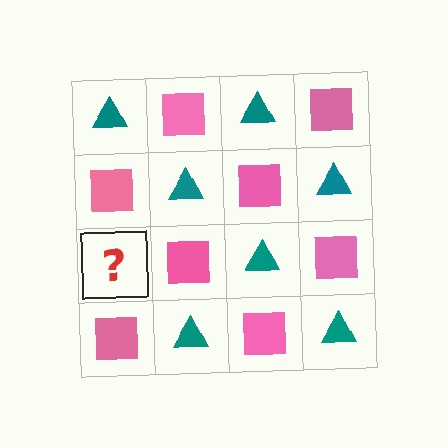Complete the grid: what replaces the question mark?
The question mark should be replaced with a teal triangle.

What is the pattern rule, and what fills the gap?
The rule is that it alternates teal triangle and pink square in a checkerboard pattern. The gap should be filled with a teal triangle.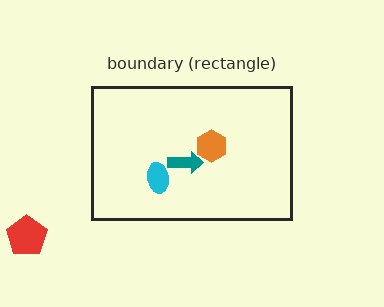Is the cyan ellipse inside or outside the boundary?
Inside.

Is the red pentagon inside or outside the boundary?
Outside.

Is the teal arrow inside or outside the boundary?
Inside.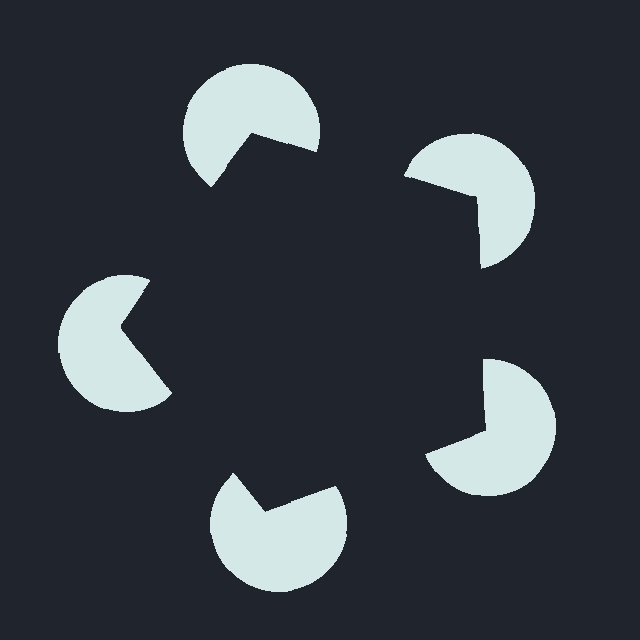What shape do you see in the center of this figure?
An illusory pentagon — its edges are inferred from the aligned wedge cuts in the pac-man discs, not physically drawn.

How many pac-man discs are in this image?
There are 5 — one at each vertex of the illusory pentagon.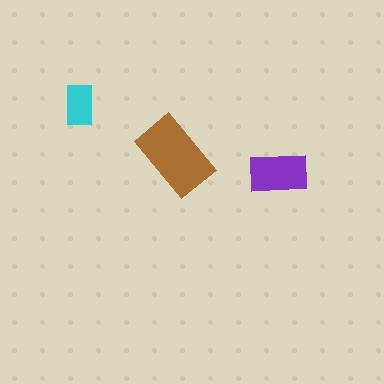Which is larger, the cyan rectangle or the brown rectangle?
The brown one.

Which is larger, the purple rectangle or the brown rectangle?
The brown one.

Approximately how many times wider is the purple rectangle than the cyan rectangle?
About 1.5 times wider.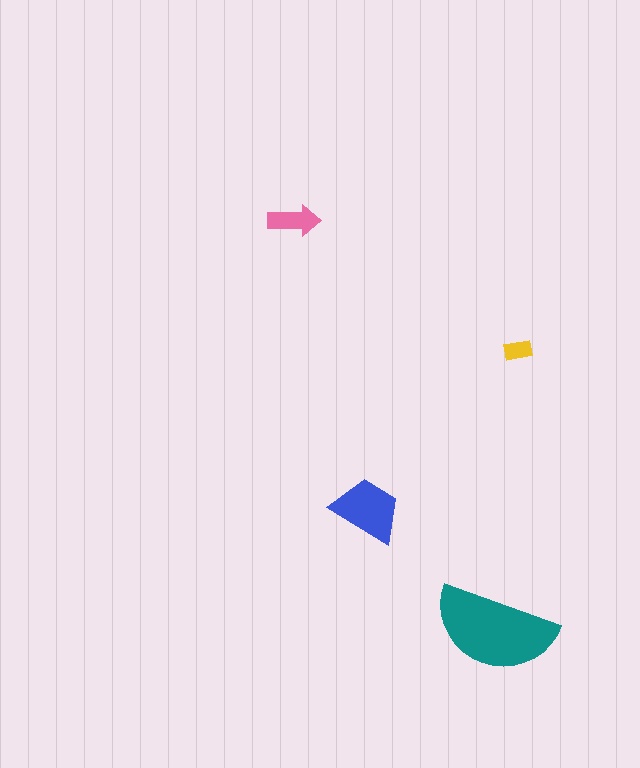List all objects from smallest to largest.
The yellow rectangle, the pink arrow, the blue trapezoid, the teal semicircle.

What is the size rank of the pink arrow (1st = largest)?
3rd.